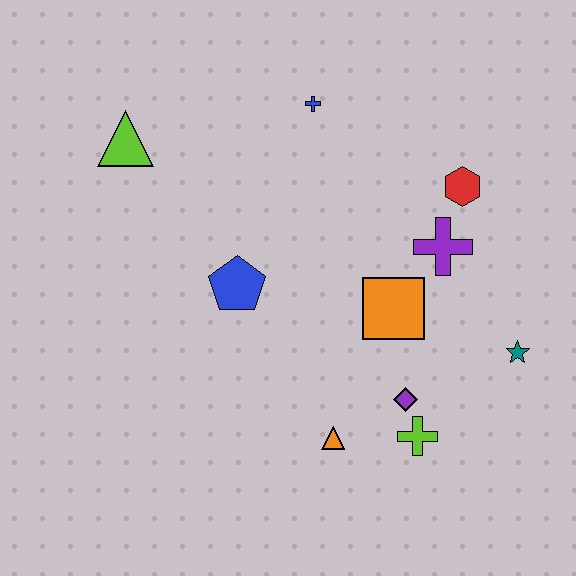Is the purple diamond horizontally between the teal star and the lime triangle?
Yes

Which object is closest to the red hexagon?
The purple cross is closest to the red hexagon.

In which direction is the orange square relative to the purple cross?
The orange square is below the purple cross.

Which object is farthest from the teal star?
The lime triangle is farthest from the teal star.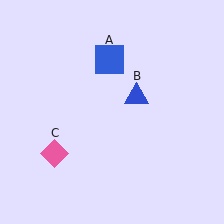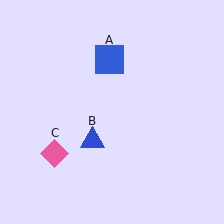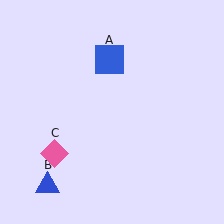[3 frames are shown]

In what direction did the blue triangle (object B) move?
The blue triangle (object B) moved down and to the left.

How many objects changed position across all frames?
1 object changed position: blue triangle (object B).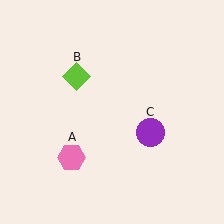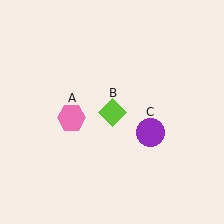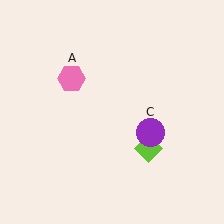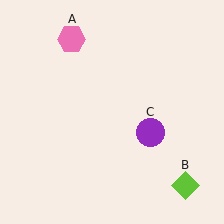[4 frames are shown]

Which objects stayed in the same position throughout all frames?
Purple circle (object C) remained stationary.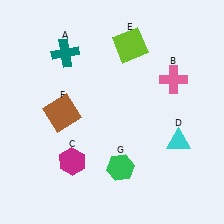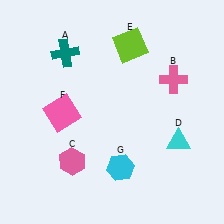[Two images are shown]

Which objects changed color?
C changed from magenta to pink. F changed from brown to pink. G changed from green to cyan.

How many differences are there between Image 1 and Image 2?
There are 3 differences between the two images.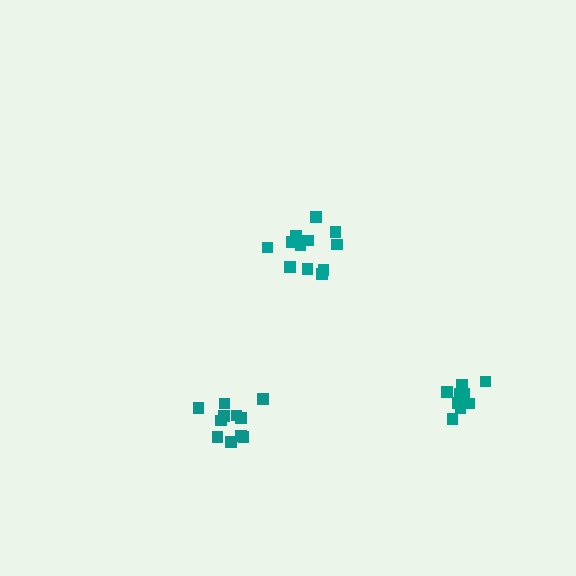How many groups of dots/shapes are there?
There are 3 groups.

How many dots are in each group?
Group 1: 12 dots, Group 2: 9 dots, Group 3: 11 dots (32 total).